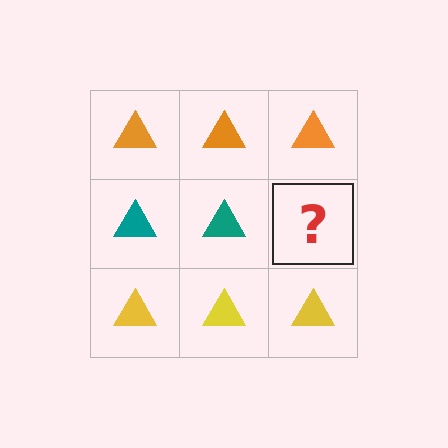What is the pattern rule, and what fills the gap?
The rule is that each row has a consistent color. The gap should be filled with a teal triangle.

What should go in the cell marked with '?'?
The missing cell should contain a teal triangle.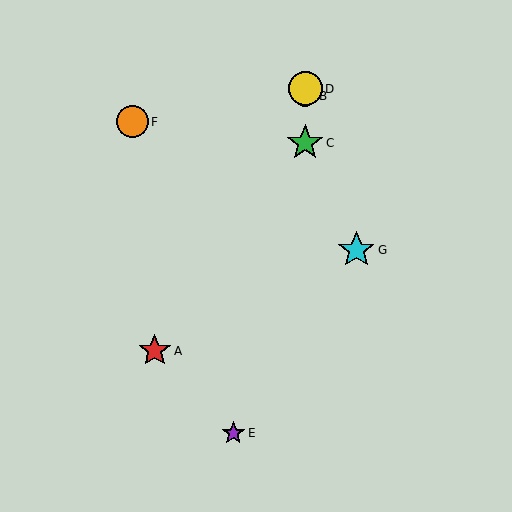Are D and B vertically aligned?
Yes, both are at x≈305.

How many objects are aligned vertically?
3 objects (B, C, D) are aligned vertically.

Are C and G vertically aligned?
No, C is at x≈305 and G is at x≈356.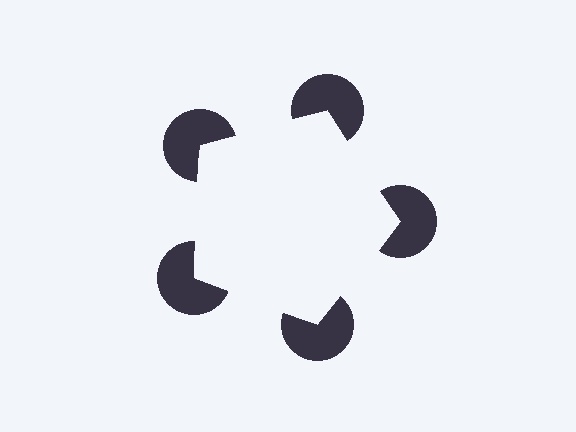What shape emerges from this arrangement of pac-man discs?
An illusory pentagon — its edges are inferred from the aligned wedge cuts in the pac-man discs, not physically drawn.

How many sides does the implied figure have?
5 sides.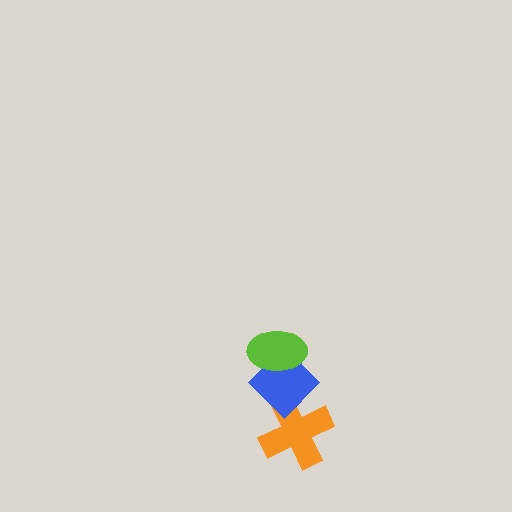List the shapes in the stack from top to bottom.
From top to bottom: the lime ellipse, the blue diamond, the orange cross.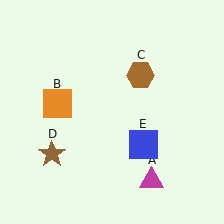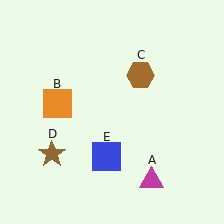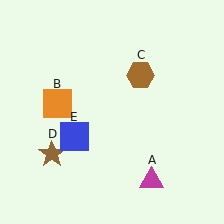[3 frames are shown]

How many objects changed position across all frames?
1 object changed position: blue square (object E).